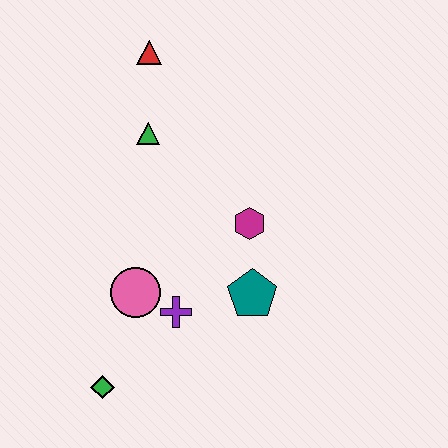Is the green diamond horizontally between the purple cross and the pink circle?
No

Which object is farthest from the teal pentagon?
The red triangle is farthest from the teal pentagon.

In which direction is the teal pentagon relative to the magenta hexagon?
The teal pentagon is below the magenta hexagon.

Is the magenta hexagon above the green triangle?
No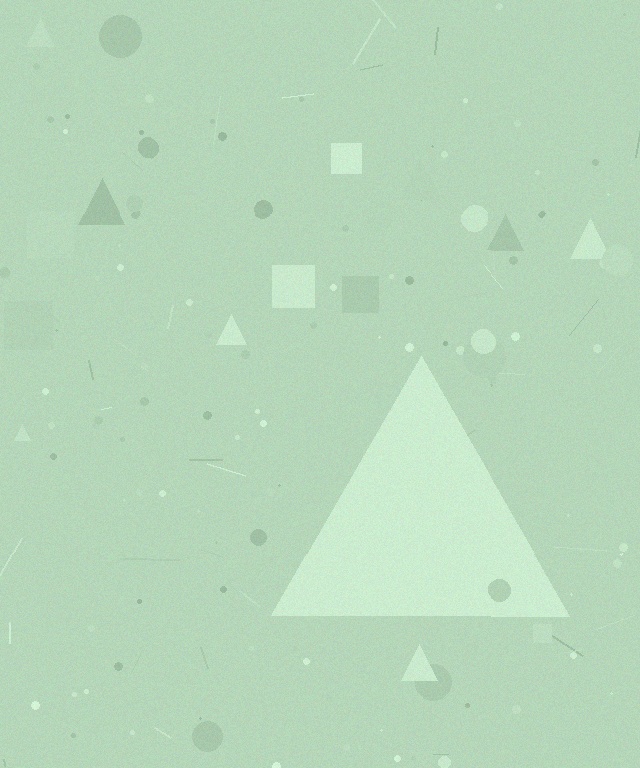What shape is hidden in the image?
A triangle is hidden in the image.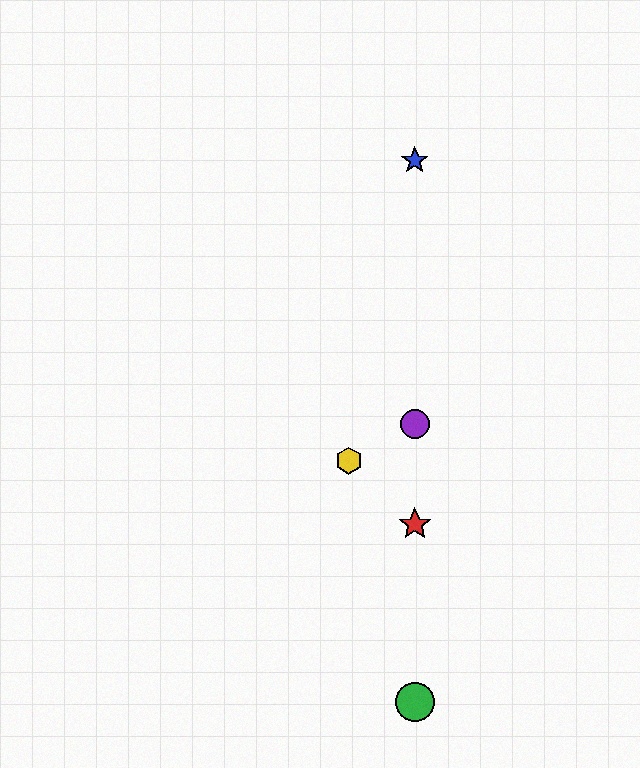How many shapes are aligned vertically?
4 shapes (the red star, the blue star, the green circle, the purple circle) are aligned vertically.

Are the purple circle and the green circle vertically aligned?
Yes, both are at x≈415.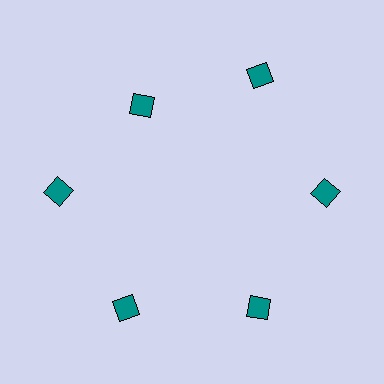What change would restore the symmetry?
The symmetry would be restored by moving it outward, back onto the ring so that all 6 squares sit at equal angles and equal distance from the center.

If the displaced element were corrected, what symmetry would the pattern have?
It would have 6-fold rotational symmetry — the pattern would map onto itself every 60 degrees.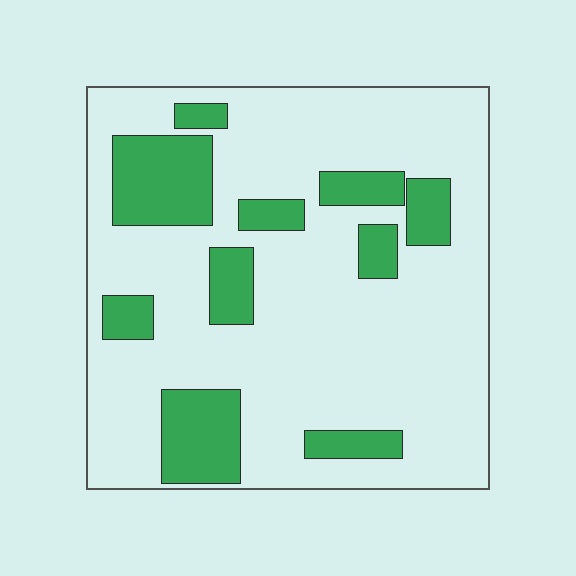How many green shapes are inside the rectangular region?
10.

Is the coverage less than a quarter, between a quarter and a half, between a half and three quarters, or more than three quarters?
Less than a quarter.